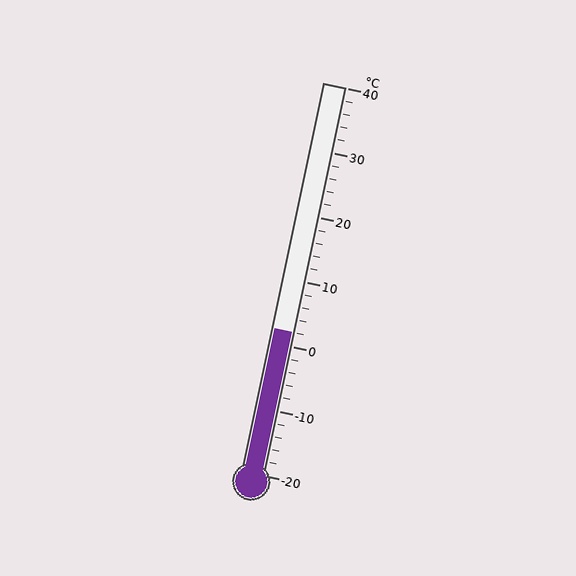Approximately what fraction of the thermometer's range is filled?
The thermometer is filled to approximately 35% of its range.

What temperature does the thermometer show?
The thermometer shows approximately 2°C.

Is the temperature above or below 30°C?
The temperature is below 30°C.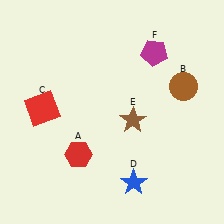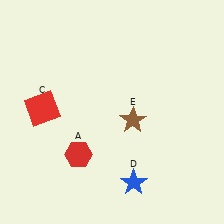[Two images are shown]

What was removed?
The magenta pentagon (F), the brown circle (B) were removed in Image 2.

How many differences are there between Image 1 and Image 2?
There are 2 differences between the two images.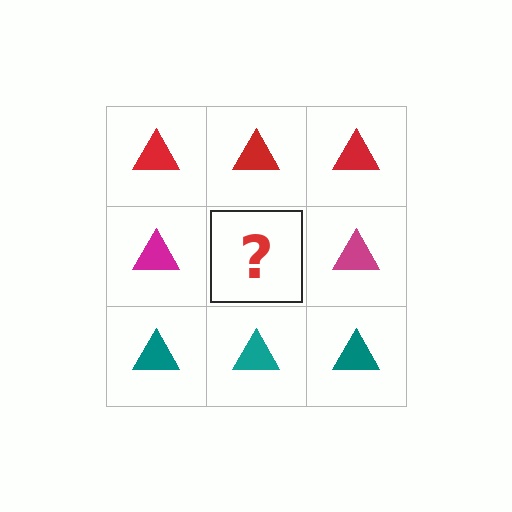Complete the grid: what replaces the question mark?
The question mark should be replaced with a magenta triangle.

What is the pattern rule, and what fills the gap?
The rule is that each row has a consistent color. The gap should be filled with a magenta triangle.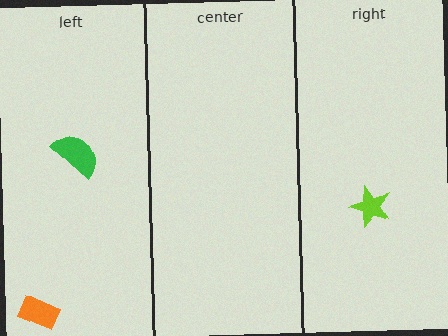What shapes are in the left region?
The orange rectangle, the green semicircle.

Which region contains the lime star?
The right region.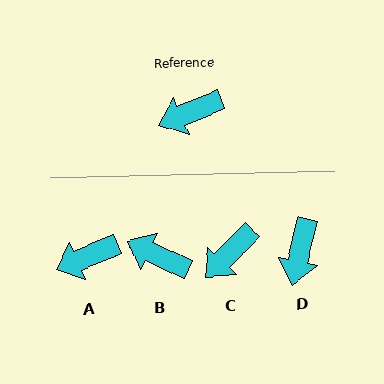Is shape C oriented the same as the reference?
No, it is off by about 23 degrees.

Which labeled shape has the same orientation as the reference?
A.